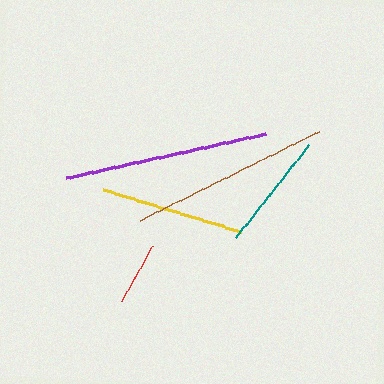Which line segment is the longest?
The purple line is the longest at approximately 204 pixels.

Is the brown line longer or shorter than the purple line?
The purple line is longer than the brown line.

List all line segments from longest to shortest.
From longest to shortest: purple, brown, yellow, teal, red.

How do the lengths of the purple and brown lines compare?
The purple and brown lines are approximately the same length.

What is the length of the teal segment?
The teal segment is approximately 119 pixels long.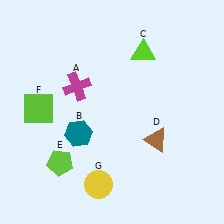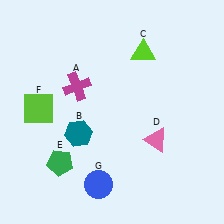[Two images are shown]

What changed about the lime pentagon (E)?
In Image 1, E is lime. In Image 2, it changed to green.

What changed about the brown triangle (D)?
In Image 1, D is brown. In Image 2, it changed to pink.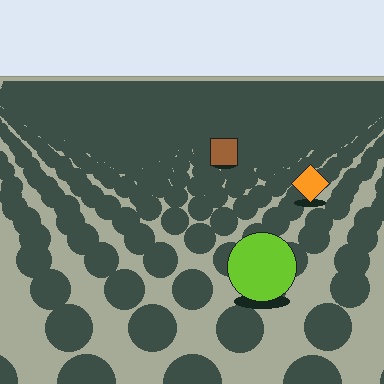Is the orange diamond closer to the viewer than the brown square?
Yes. The orange diamond is closer — you can tell from the texture gradient: the ground texture is coarser near it.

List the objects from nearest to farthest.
From nearest to farthest: the lime circle, the orange diamond, the brown square.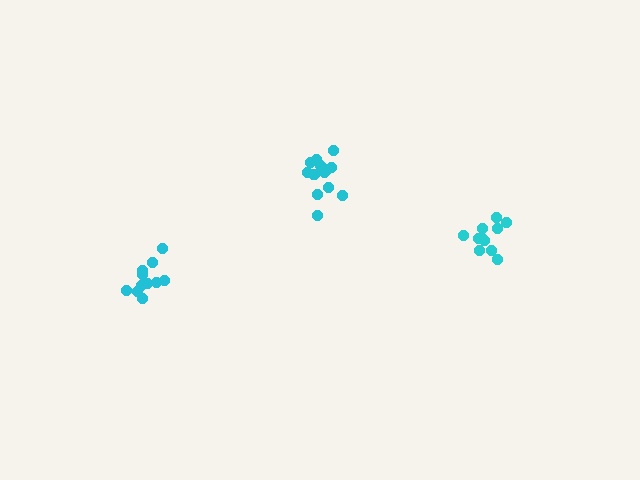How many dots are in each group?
Group 1: 14 dots, Group 2: 11 dots, Group 3: 11 dots (36 total).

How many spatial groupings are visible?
There are 3 spatial groupings.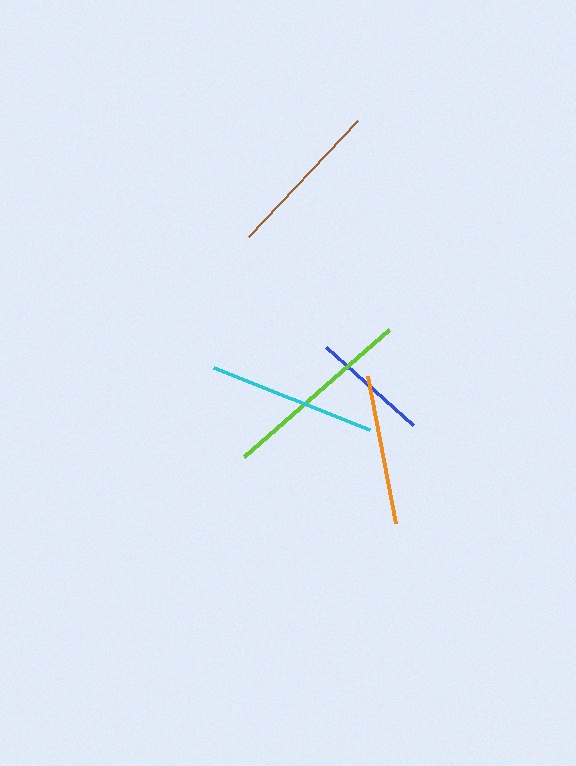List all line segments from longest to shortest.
From longest to shortest: lime, cyan, brown, orange, blue.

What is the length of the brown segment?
The brown segment is approximately 160 pixels long.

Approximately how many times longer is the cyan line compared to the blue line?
The cyan line is approximately 1.4 times the length of the blue line.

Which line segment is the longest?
The lime line is the longest at approximately 192 pixels.